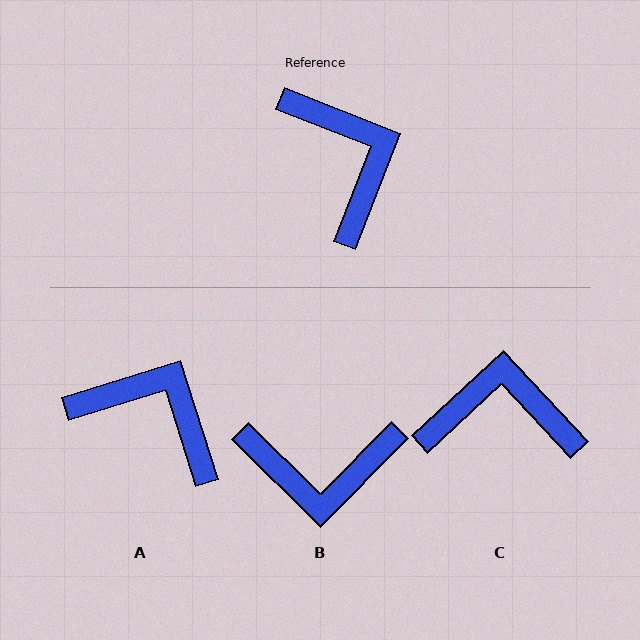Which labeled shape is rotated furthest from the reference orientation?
B, about 113 degrees away.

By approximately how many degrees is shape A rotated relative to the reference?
Approximately 39 degrees counter-clockwise.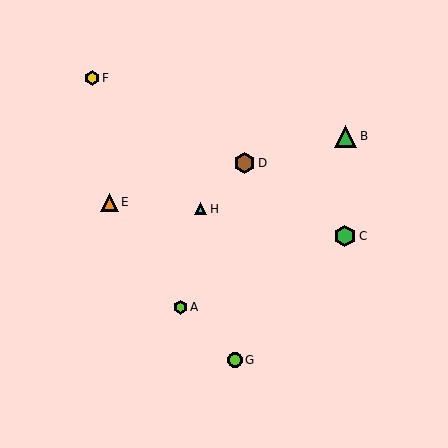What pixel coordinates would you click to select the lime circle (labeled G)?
Click at (235, 360) to select the lime circle G.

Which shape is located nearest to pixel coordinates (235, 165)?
The brown hexagon (labeled D) at (244, 163) is nearest to that location.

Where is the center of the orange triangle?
The center of the orange triangle is at (109, 202).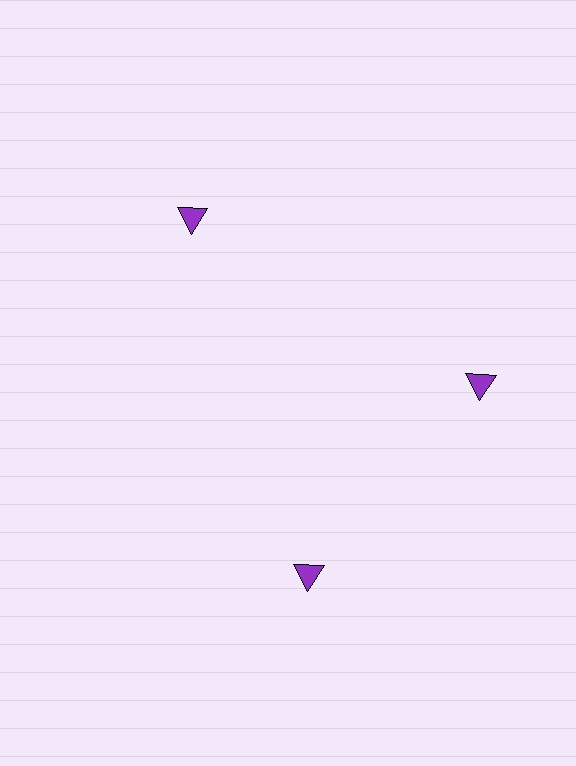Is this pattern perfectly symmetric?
No. The 3 purple triangles are arranged in a ring, but one element near the 7 o'clock position is rotated out of alignment along the ring, breaking the 3-fold rotational symmetry.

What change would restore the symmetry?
The symmetry would be restored by rotating it back into even spacing with its neighbors so that all 3 triangles sit at equal angles and equal distance from the center.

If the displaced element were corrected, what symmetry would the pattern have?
It would have 3-fold rotational symmetry — the pattern would map onto itself every 120 degrees.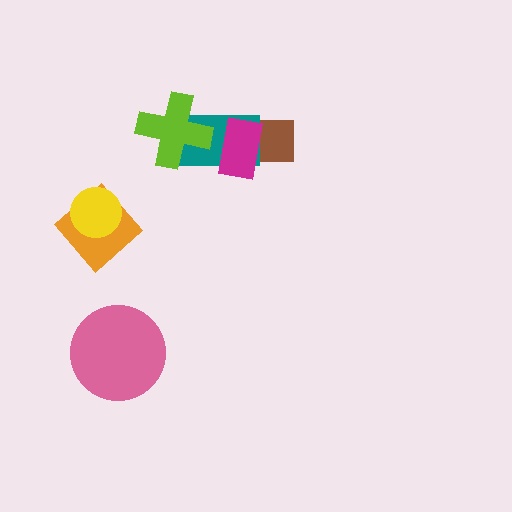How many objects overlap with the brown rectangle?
2 objects overlap with the brown rectangle.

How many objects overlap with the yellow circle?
1 object overlaps with the yellow circle.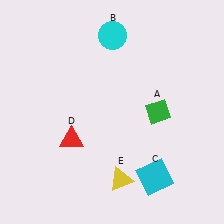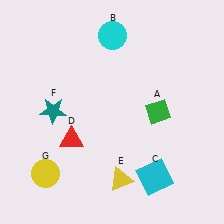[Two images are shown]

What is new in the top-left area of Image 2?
A teal star (F) was added in the top-left area of Image 2.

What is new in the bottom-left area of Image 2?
A yellow circle (G) was added in the bottom-left area of Image 2.